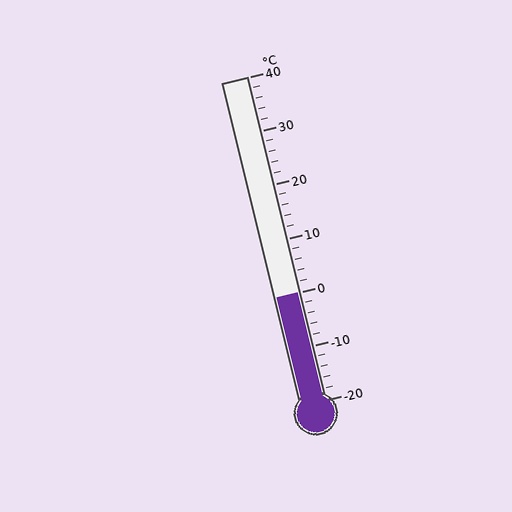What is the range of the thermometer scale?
The thermometer scale ranges from -20°C to 40°C.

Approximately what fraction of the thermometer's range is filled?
The thermometer is filled to approximately 35% of its range.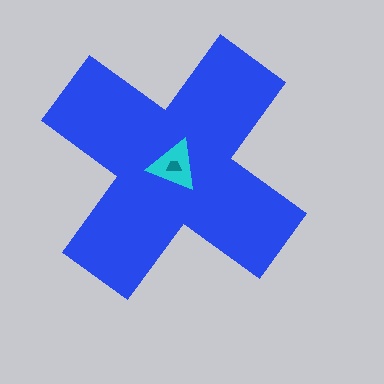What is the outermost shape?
The blue cross.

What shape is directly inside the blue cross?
The cyan triangle.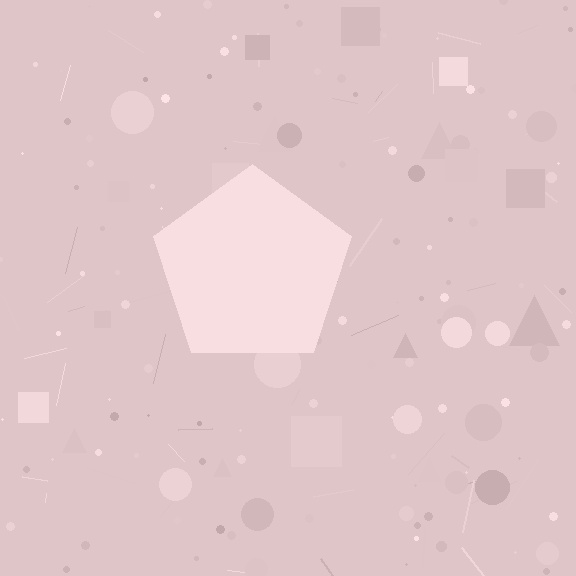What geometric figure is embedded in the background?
A pentagon is embedded in the background.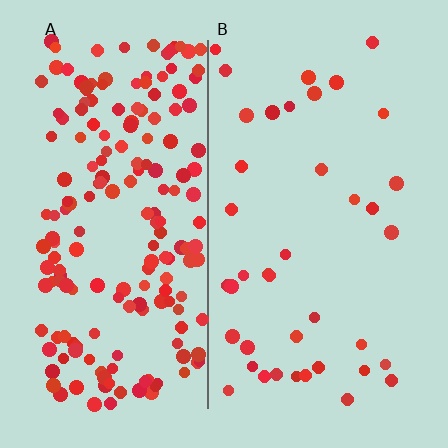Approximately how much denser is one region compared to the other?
Approximately 4.8× — region A over region B.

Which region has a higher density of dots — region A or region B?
A (the left).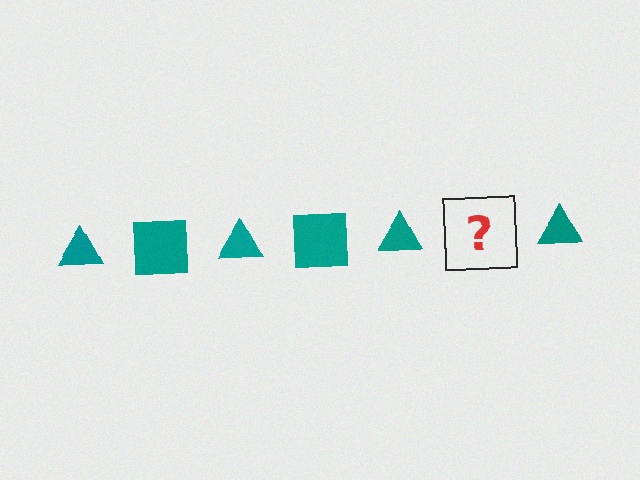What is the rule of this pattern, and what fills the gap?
The rule is that the pattern cycles through triangle, square shapes in teal. The gap should be filled with a teal square.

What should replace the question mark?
The question mark should be replaced with a teal square.